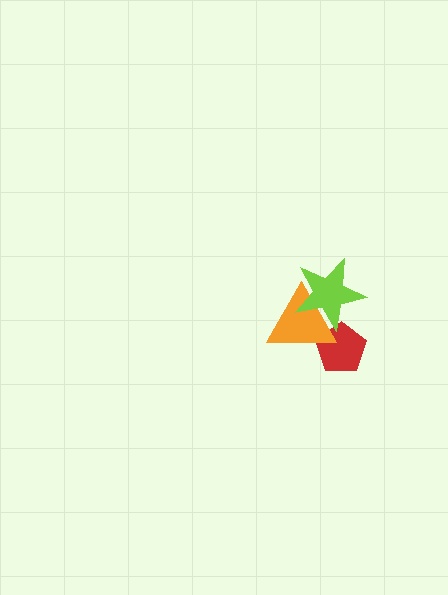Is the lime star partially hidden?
No, no other shape covers it.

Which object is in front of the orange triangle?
The lime star is in front of the orange triangle.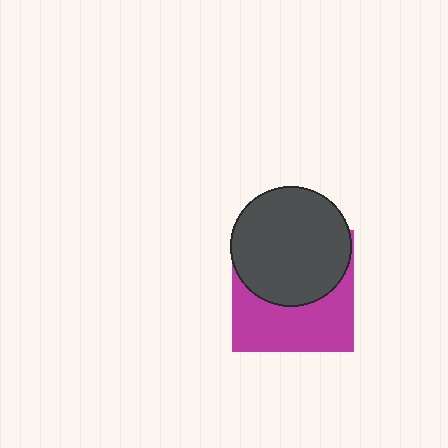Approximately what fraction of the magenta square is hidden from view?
Roughly 52% of the magenta square is hidden behind the dark gray circle.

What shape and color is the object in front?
The object in front is a dark gray circle.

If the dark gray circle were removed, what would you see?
You would see the complete magenta square.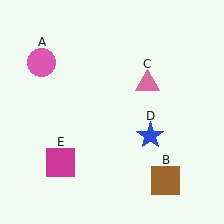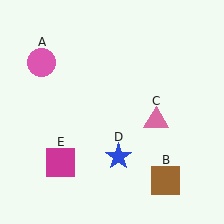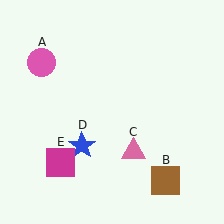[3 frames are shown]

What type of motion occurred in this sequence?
The pink triangle (object C), blue star (object D) rotated clockwise around the center of the scene.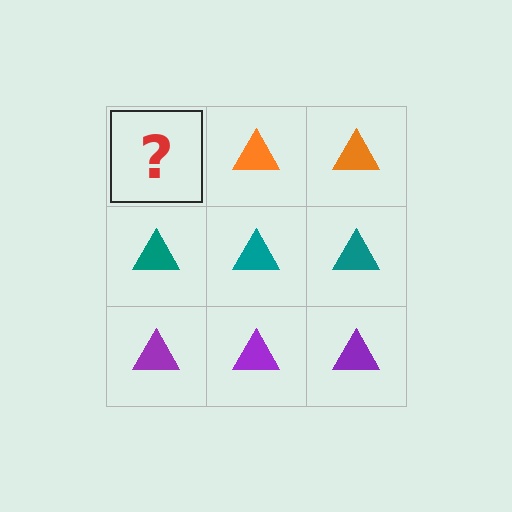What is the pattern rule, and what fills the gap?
The rule is that each row has a consistent color. The gap should be filled with an orange triangle.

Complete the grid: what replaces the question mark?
The question mark should be replaced with an orange triangle.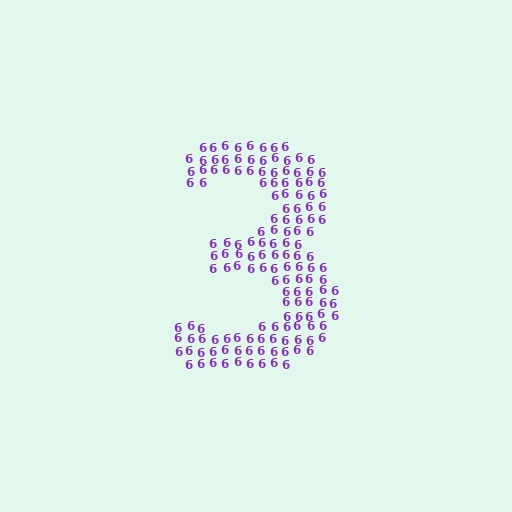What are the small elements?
The small elements are digit 6's.